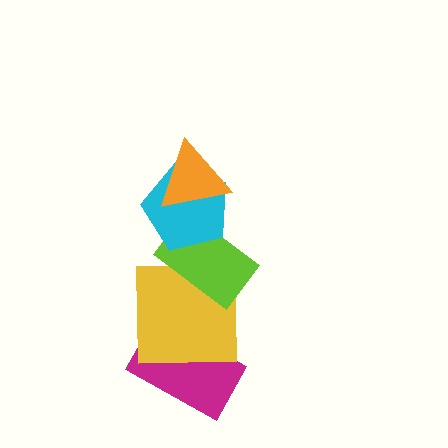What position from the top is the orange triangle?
The orange triangle is 1st from the top.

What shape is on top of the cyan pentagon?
The orange triangle is on top of the cyan pentagon.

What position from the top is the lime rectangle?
The lime rectangle is 3rd from the top.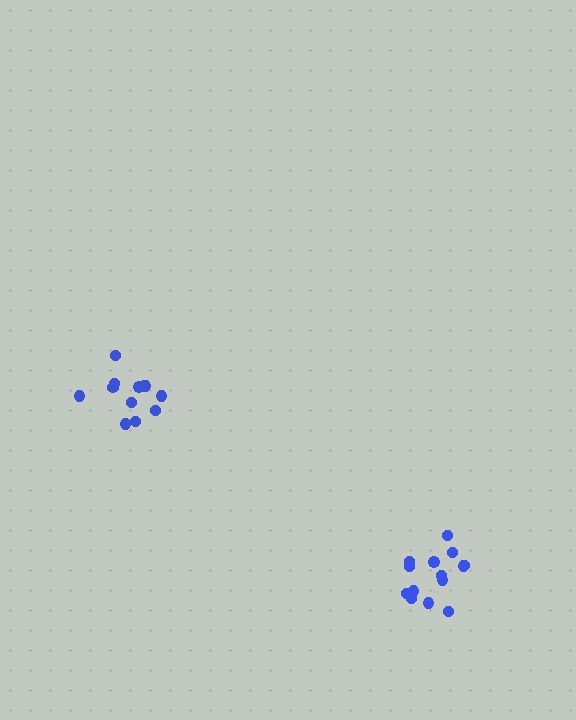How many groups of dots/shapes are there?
There are 2 groups.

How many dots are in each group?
Group 1: 12 dots, Group 2: 14 dots (26 total).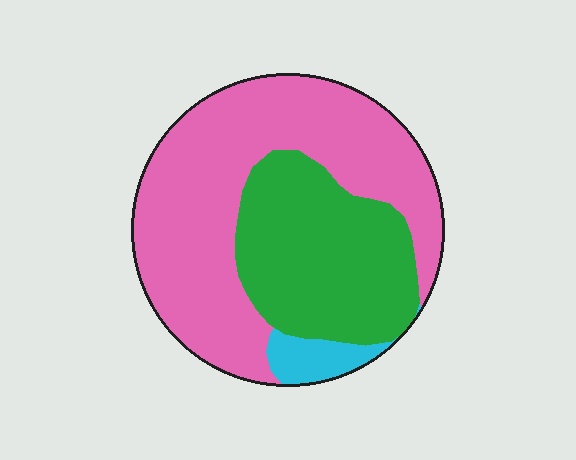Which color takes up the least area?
Cyan, at roughly 5%.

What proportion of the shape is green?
Green covers 35% of the shape.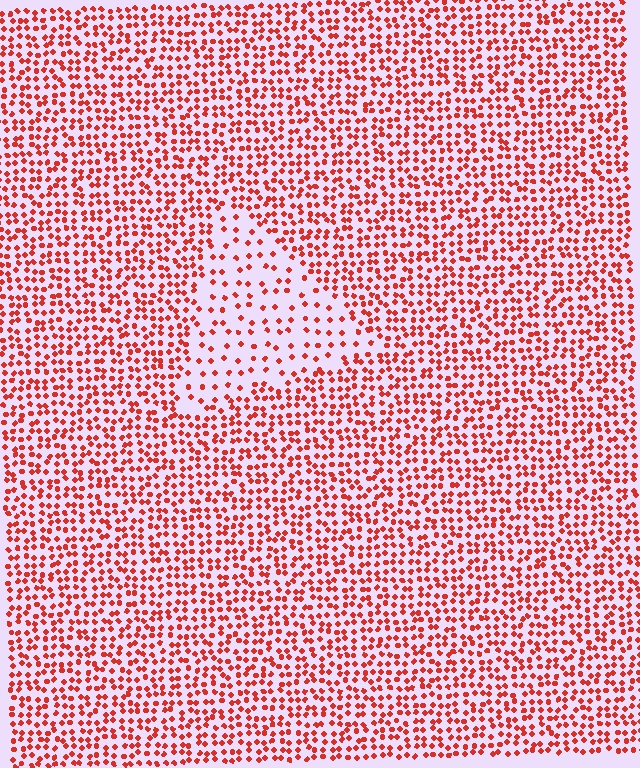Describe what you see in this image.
The image contains small red elements arranged at two different densities. A triangle-shaped region is visible where the elements are less densely packed than the surrounding area.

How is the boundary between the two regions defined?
The boundary is defined by a change in element density (approximately 2.4x ratio). All elements are the same color, size, and shape.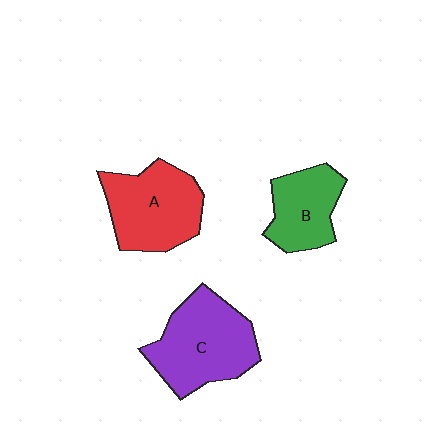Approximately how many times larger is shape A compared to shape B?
Approximately 1.4 times.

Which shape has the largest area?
Shape C (purple).